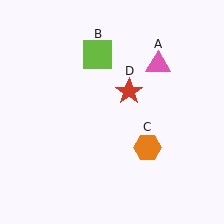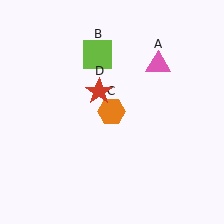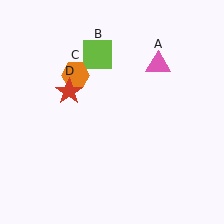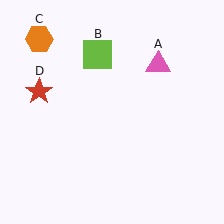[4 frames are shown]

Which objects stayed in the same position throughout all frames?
Pink triangle (object A) and lime square (object B) remained stationary.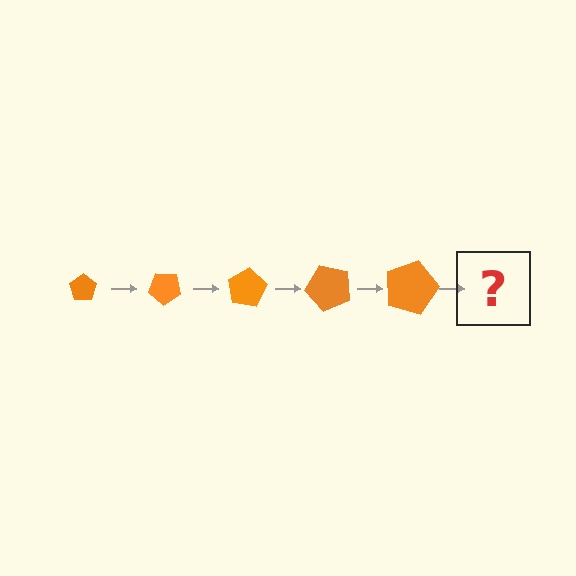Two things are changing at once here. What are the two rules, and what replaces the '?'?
The two rules are that the pentagon grows larger each step and it rotates 40 degrees each step. The '?' should be a pentagon, larger than the previous one and rotated 200 degrees from the start.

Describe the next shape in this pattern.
It should be a pentagon, larger than the previous one and rotated 200 degrees from the start.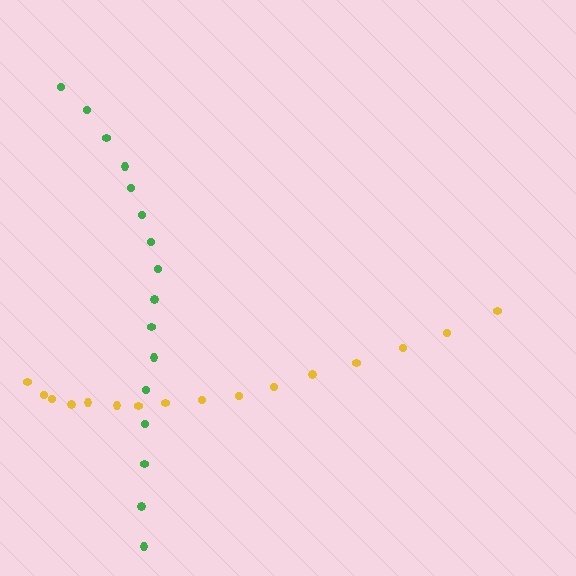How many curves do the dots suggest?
There are 2 distinct paths.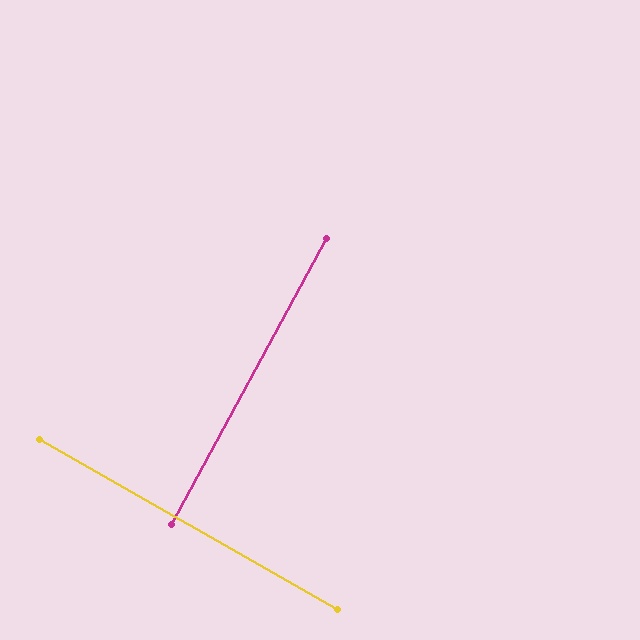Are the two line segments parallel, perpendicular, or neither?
Perpendicular — they meet at approximately 89°.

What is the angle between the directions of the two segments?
Approximately 89 degrees.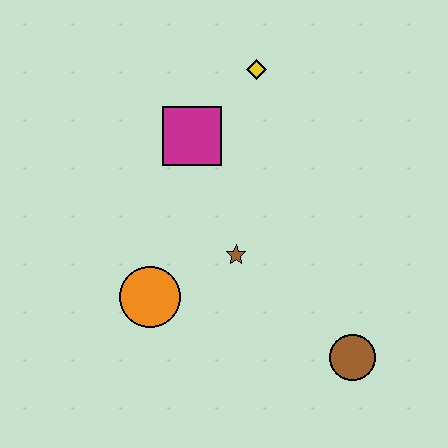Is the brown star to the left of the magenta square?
No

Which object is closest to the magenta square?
The yellow diamond is closest to the magenta square.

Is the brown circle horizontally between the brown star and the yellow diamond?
No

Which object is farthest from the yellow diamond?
The brown circle is farthest from the yellow diamond.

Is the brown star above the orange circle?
Yes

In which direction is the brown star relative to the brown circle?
The brown star is to the left of the brown circle.